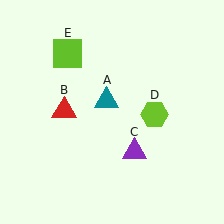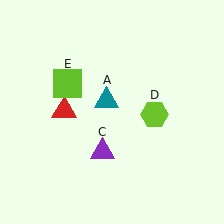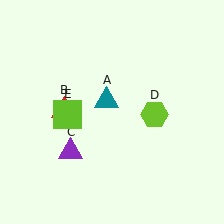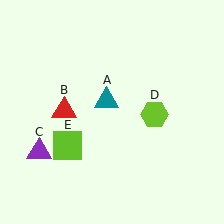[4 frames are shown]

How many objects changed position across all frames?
2 objects changed position: purple triangle (object C), lime square (object E).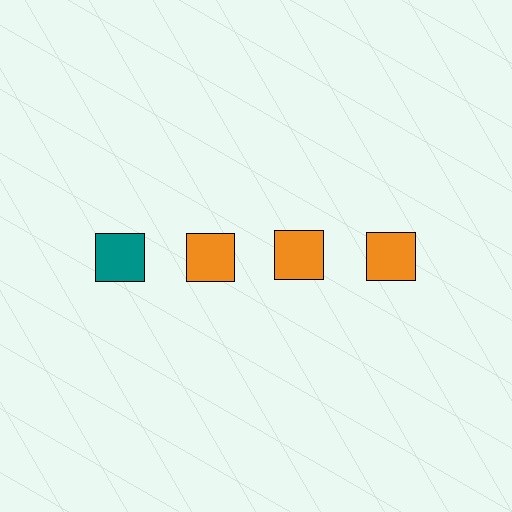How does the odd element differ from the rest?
It has a different color: teal instead of orange.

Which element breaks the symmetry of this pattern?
The teal square in the top row, leftmost column breaks the symmetry. All other shapes are orange squares.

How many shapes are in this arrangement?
There are 4 shapes arranged in a grid pattern.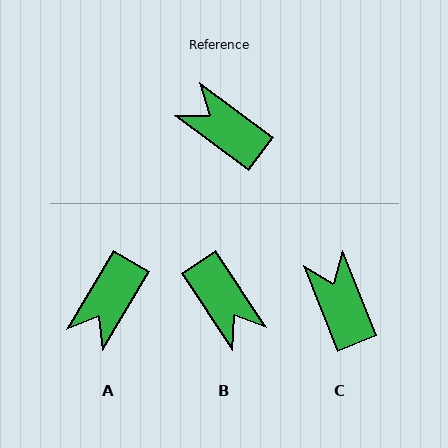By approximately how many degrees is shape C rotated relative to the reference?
Approximately 32 degrees clockwise.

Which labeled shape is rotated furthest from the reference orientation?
B, about 160 degrees away.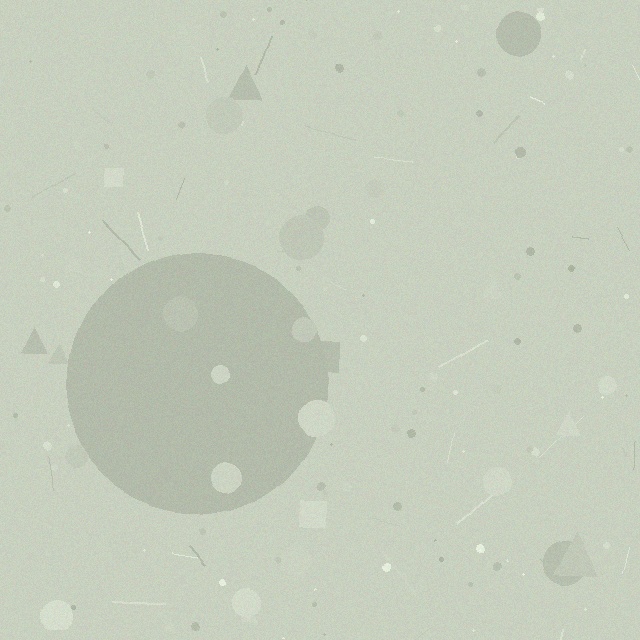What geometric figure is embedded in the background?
A circle is embedded in the background.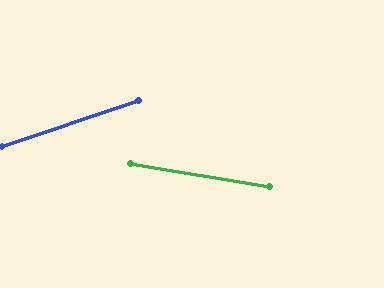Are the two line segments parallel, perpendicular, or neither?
Neither parallel nor perpendicular — they differ by about 28°.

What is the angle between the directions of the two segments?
Approximately 28 degrees.